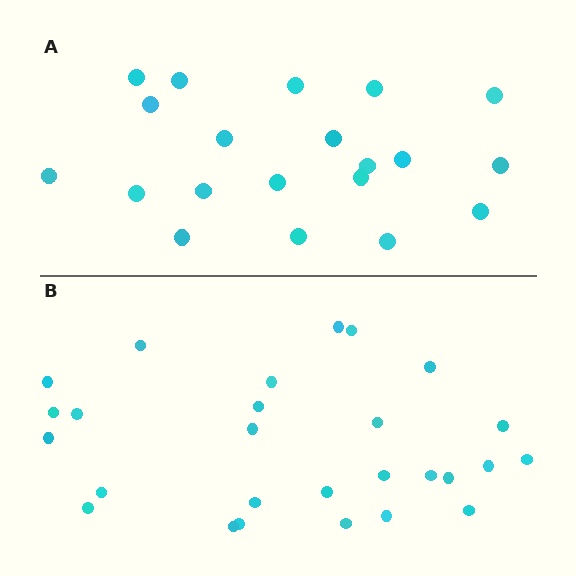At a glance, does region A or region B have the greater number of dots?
Region B (the bottom region) has more dots.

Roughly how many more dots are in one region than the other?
Region B has roughly 8 or so more dots than region A.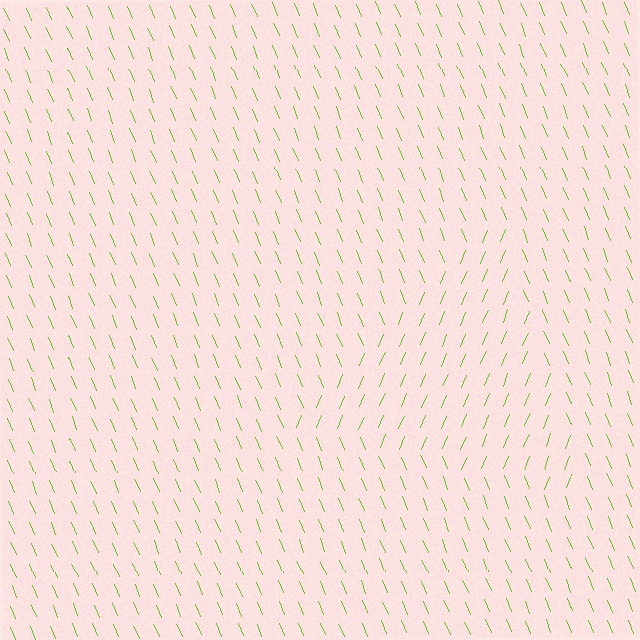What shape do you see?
I see a triangle.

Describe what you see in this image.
The image is filled with small lime line segments. A triangle region in the image has lines oriented differently from the surrounding lines, creating a visible texture boundary.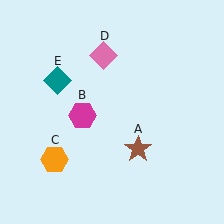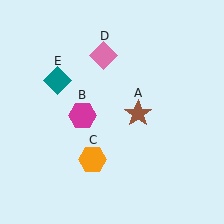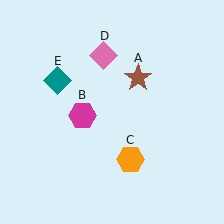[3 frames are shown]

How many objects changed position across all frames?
2 objects changed position: brown star (object A), orange hexagon (object C).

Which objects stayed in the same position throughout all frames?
Magenta hexagon (object B) and pink diamond (object D) and teal diamond (object E) remained stationary.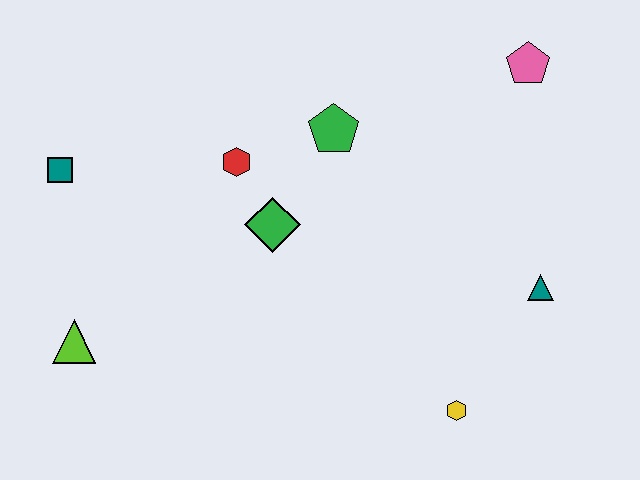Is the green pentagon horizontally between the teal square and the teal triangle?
Yes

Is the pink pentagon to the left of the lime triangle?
No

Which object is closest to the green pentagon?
The red hexagon is closest to the green pentagon.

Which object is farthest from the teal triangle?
The teal square is farthest from the teal triangle.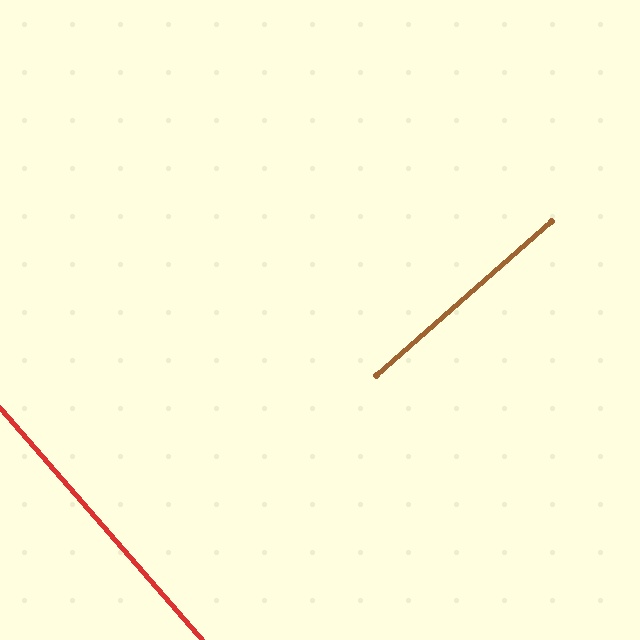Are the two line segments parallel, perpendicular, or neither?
Perpendicular — they meet at approximately 90°.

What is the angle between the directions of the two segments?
Approximately 90 degrees.